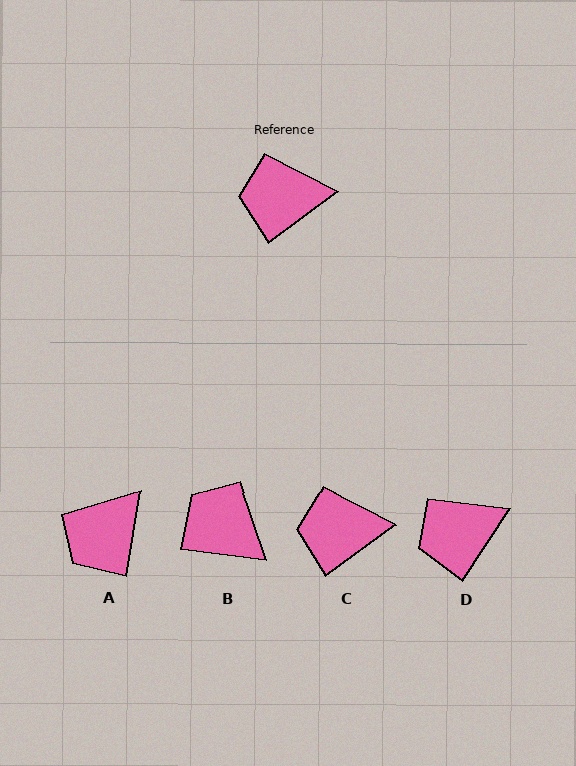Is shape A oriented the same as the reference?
No, it is off by about 45 degrees.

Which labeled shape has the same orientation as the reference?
C.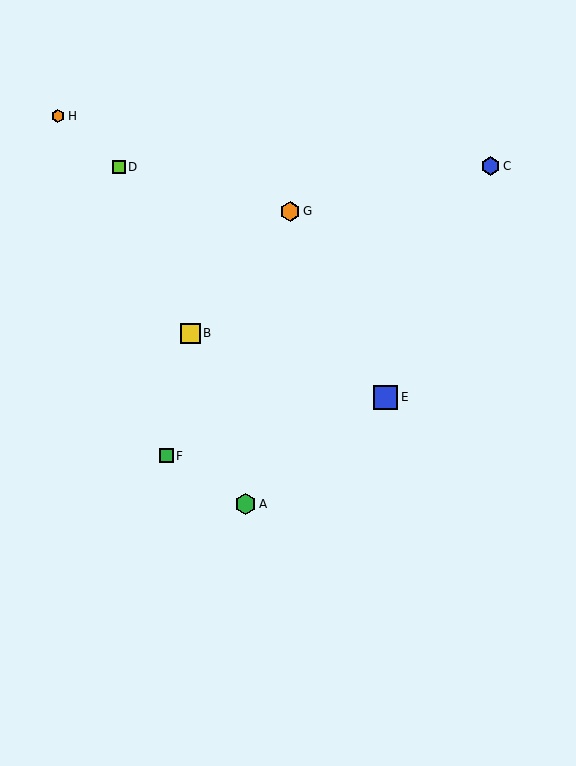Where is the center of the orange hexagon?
The center of the orange hexagon is at (290, 211).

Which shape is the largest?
The blue square (labeled E) is the largest.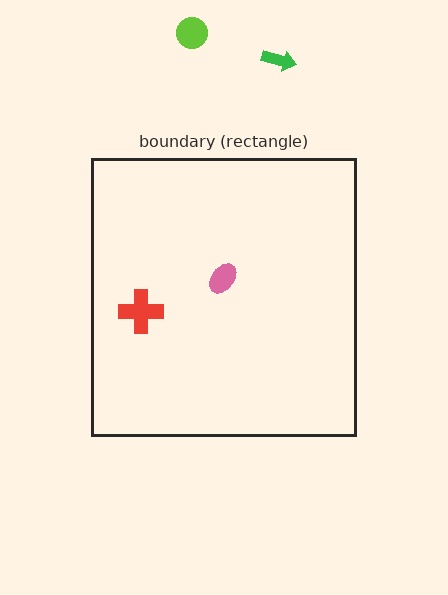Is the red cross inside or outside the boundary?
Inside.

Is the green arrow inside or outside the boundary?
Outside.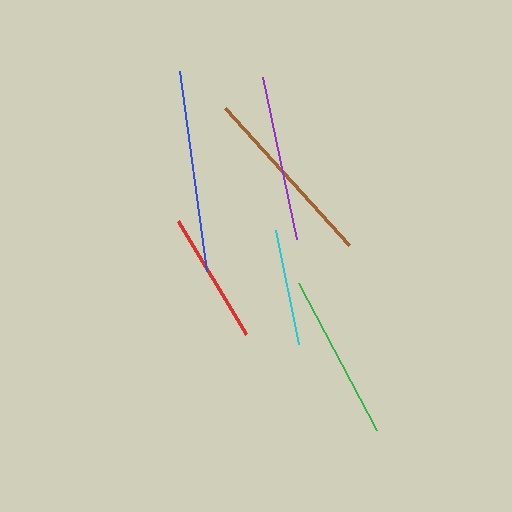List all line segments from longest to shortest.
From longest to shortest: blue, brown, green, purple, red, cyan.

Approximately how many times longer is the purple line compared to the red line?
The purple line is approximately 1.3 times the length of the red line.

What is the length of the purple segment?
The purple segment is approximately 165 pixels long.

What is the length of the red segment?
The red segment is approximately 132 pixels long.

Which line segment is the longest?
The blue line is the longest at approximately 202 pixels.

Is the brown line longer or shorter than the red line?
The brown line is longer than the red line.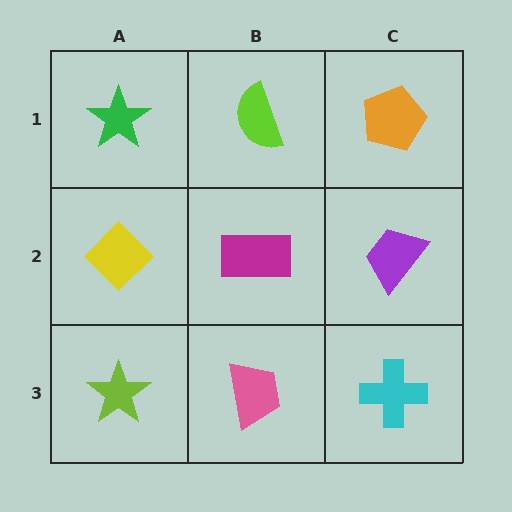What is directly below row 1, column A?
A yellow diamond.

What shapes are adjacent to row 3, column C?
A purple trapezoid (row 2, column C), a pink trapezoid (row 3, column B).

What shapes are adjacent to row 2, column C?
An orange pentagon (row 1, column C), a cyan cross (row 3, column C), a magenta rectangle (row 2, column B).